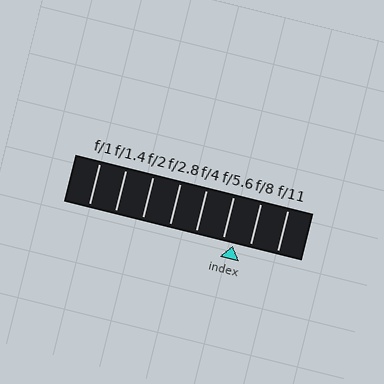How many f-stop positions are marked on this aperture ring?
There are 8 f-stop positions marked.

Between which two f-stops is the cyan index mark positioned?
The index mark is between f/5.6 and f/8.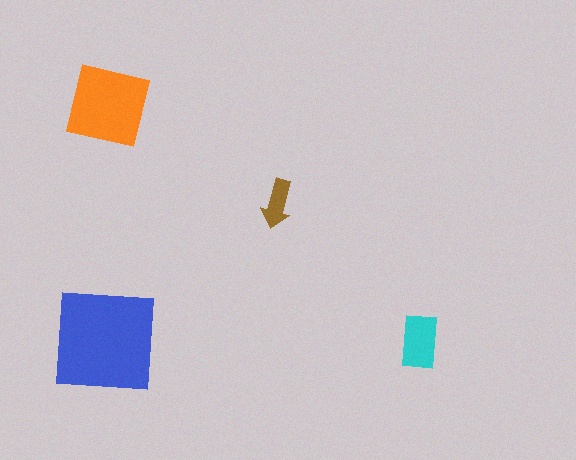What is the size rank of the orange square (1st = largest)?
2nd.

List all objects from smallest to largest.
The brown arrow, the cyan rectangle, the orange square, the blue square.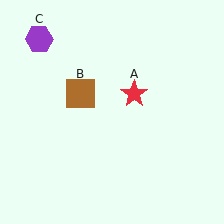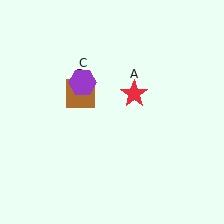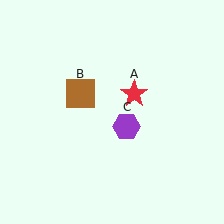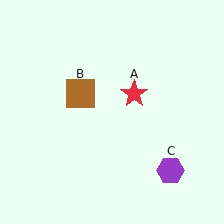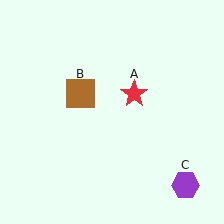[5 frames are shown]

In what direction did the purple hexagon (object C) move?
The purple hexagon (object C) moved down and to the right.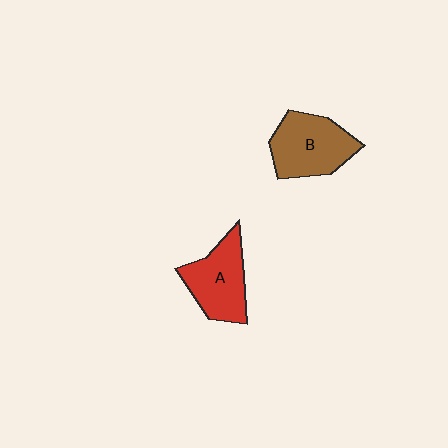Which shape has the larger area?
Shape B (brown).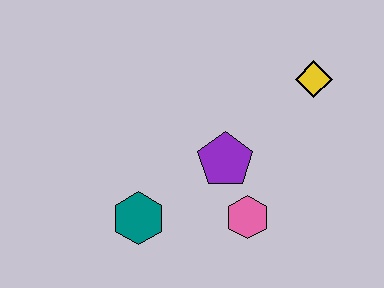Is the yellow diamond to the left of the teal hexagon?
No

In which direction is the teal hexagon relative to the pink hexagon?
The teal hexagon is to the left of the pink hexagon.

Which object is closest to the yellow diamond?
The purple pentagon is closest to the yellow diamond.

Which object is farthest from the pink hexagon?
The yellow diamond is farthest from the pink hexagon.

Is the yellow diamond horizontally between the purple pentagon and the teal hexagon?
No